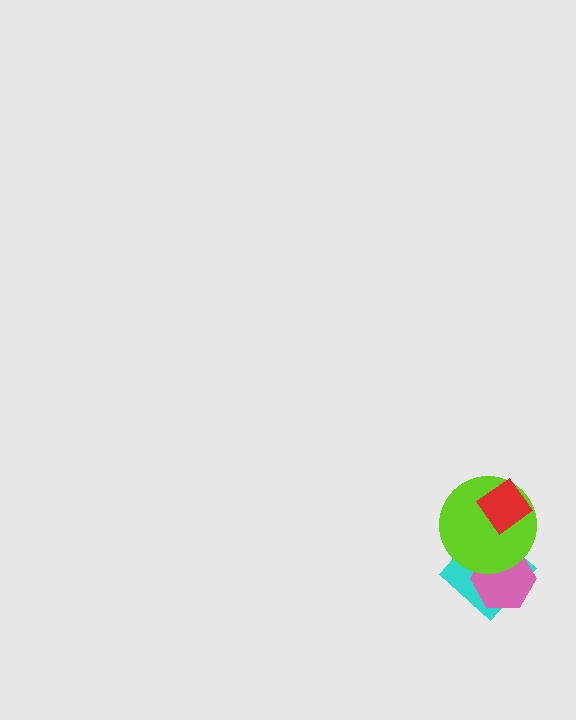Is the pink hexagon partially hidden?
Yes, it is partially covered by another shape.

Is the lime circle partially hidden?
Yes, it is partially covered by another shape.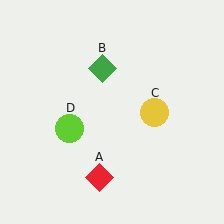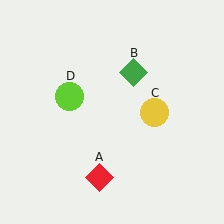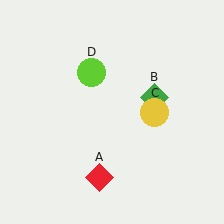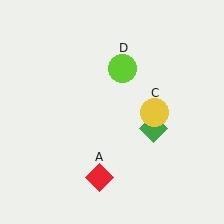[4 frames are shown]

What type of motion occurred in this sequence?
The green diamond (object B), lime circle (object D) rotated clockwise around the center of the scene.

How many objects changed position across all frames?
2 objects changed position: green diamond (object B), lime circle (object D).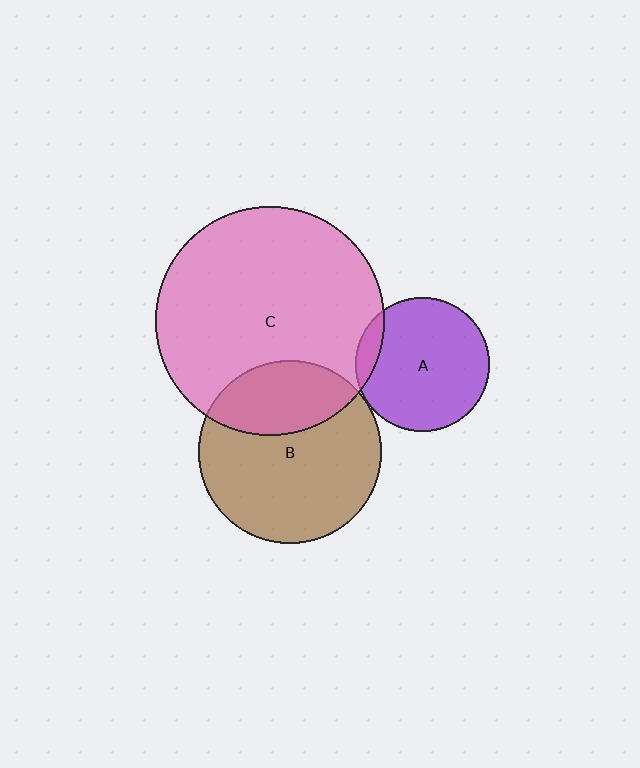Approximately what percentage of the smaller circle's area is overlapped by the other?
Approximately 10%.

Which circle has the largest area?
Circle C (pink).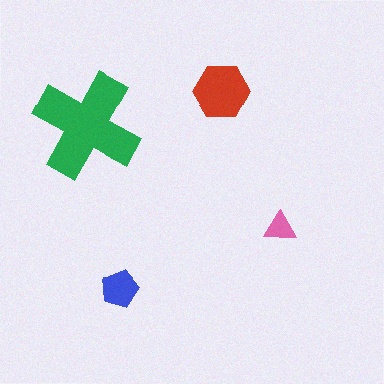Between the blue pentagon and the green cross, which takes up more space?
The green cross.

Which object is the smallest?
The pink triangle.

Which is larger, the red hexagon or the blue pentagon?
The red hexagon.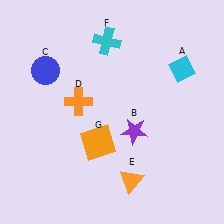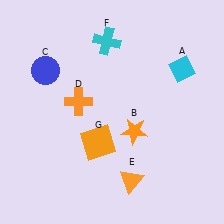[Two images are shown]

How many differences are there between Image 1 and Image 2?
There is 1 difference between the two images.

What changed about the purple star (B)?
In Image 1, B is purple. In Image 2, it changed to orange.